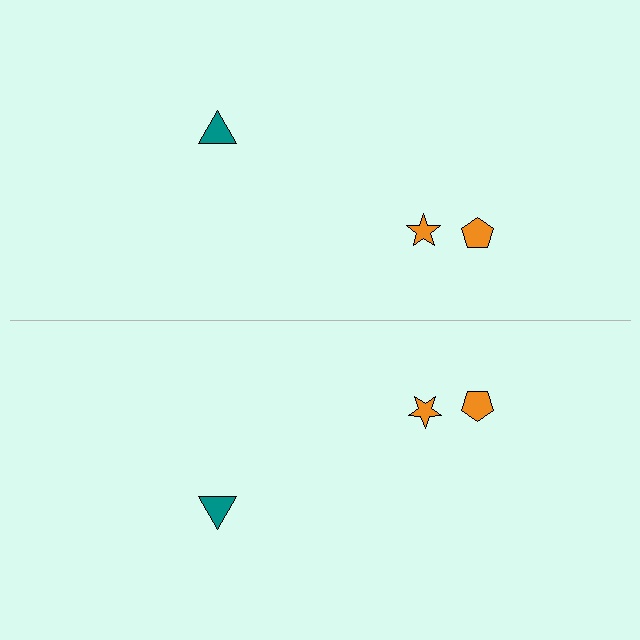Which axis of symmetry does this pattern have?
The pattern has a horizontal axis of symmetry running through the center of the image.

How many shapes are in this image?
There are 6 shapes in this image.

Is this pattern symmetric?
Yes, this pattern has bilateral (reflection) symmetry.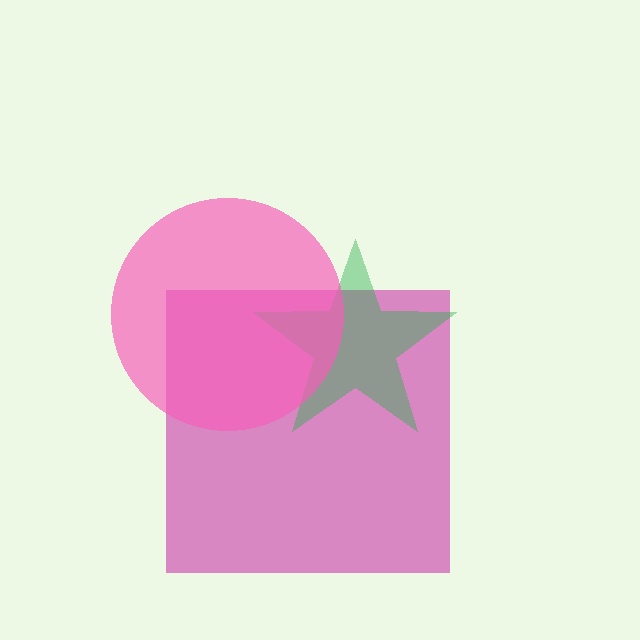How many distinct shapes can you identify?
There are 3 distinct shapes: a magenta square, a green star, a pink circle.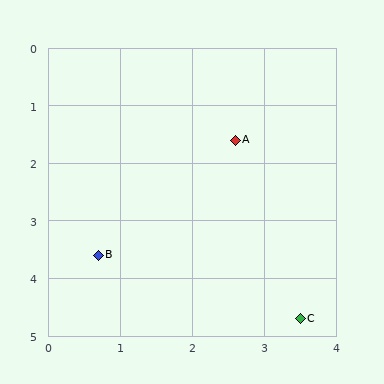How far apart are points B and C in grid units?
Points B and C are about 3.0 grid units apart.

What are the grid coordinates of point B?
Point B is at approximately (0.7, 3.6).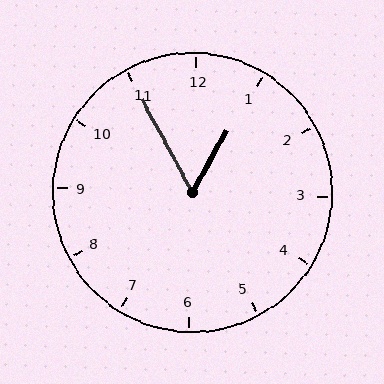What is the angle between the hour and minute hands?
Approximately 58 degrees.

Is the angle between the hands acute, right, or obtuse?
It is acute.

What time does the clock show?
12:55.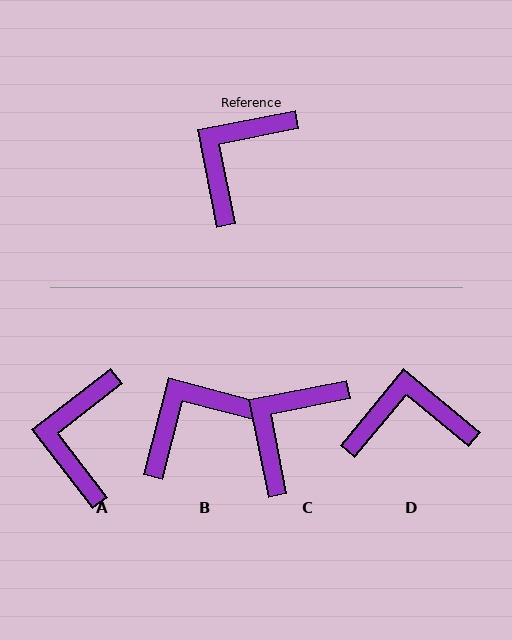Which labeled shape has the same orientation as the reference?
C.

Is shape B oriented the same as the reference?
No, it is off by about 26 degrees.